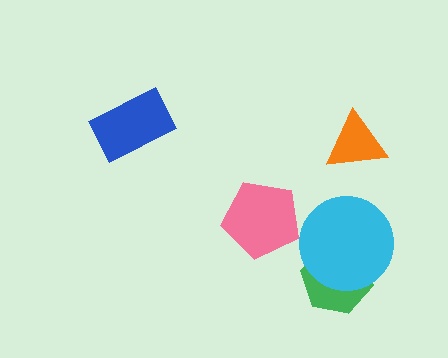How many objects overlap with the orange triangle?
0 objects overlap with the orange triangle.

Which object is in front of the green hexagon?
The cyan circle is in front of the green hexagon.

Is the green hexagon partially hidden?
Yes, it is partially covered by another shape.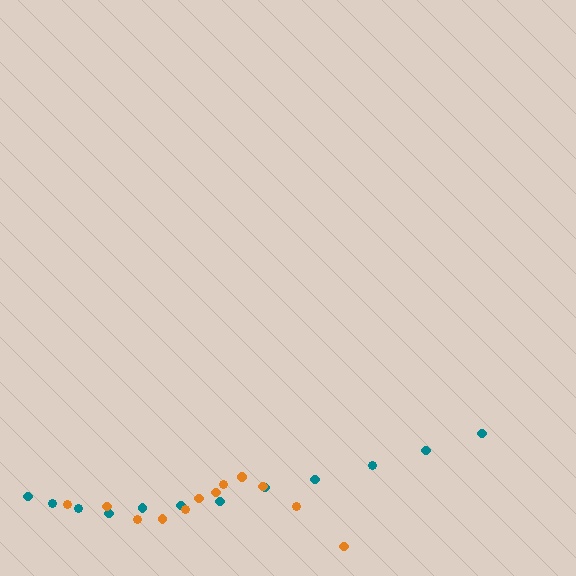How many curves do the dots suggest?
There are 2 distinct paths.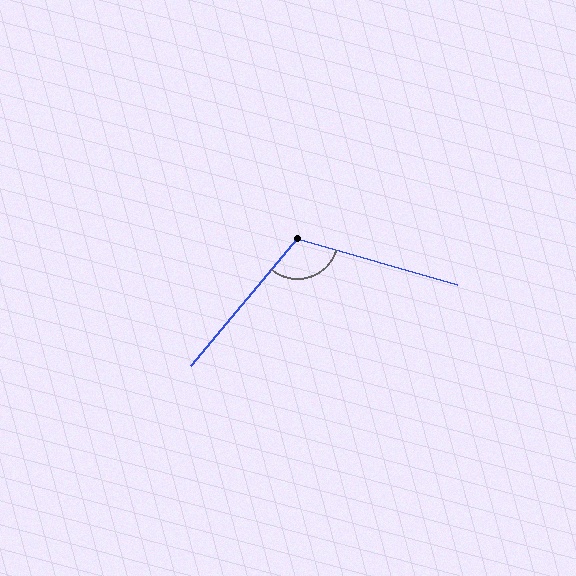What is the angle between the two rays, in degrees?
Approximately 114 degrees.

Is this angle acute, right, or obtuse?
It is obtuse.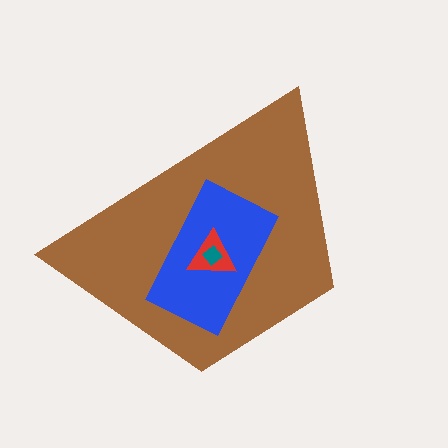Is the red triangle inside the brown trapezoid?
Yes.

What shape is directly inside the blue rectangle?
The red triangle.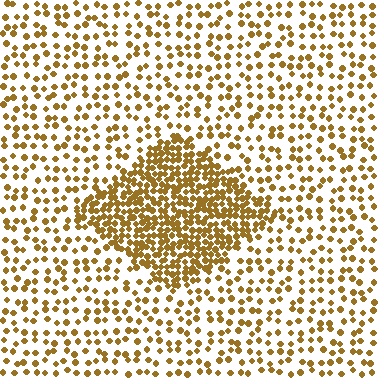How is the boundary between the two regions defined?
The boundary is defined by a change in element density (approximately 2.6x ratio). All elements are the same color, size, and shape.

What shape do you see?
I see a diamond.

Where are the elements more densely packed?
The elements are more densely packed inside the diamond boundary.